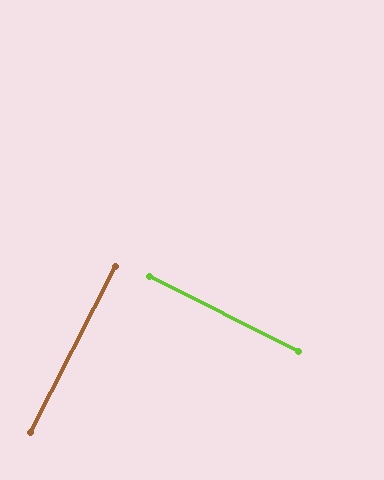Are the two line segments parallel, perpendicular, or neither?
Perpendicular — they meet at approximately 89°.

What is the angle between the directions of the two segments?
Approximately 89 degrees.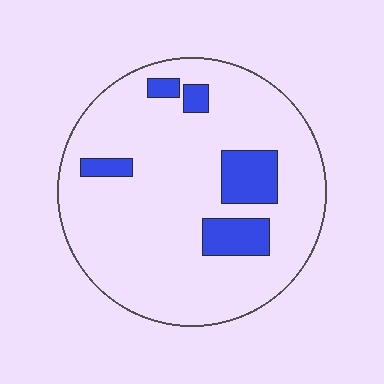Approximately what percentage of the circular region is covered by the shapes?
Approximately 15%.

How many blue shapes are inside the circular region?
5.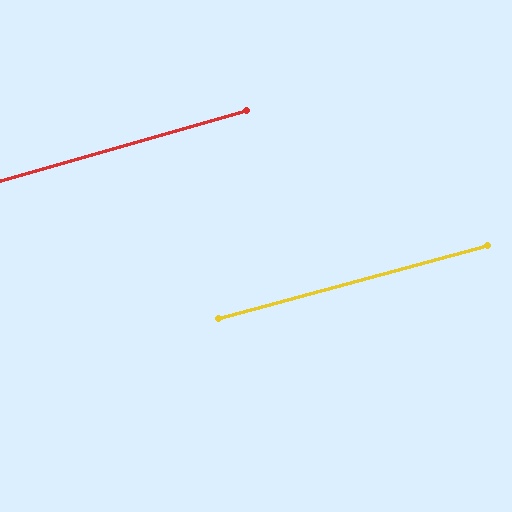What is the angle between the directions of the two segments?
Approximately 1 degree.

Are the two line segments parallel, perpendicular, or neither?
Parallel — their directions differ by only 0.7°.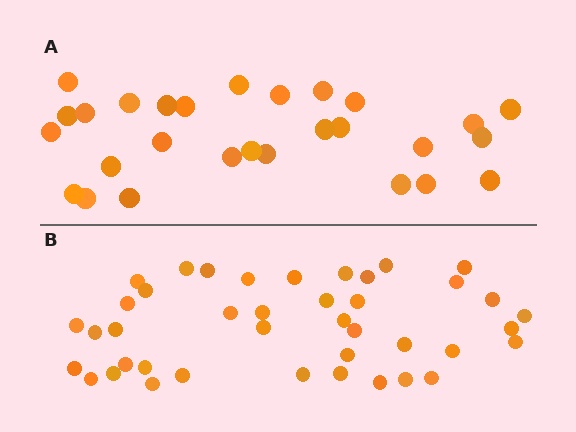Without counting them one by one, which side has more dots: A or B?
Region B (the bottom region) has more dots.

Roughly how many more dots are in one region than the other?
Region B has approximately 15 more dots than region A.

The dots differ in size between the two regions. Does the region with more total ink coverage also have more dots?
No. Region A has more total ink coverage because its dots are larger, but region B actually contains more individual dots. Total area can be misleading — the number of items is what matters here.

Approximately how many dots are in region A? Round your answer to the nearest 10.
About 30 dots. (The exact count is 28, which rounds to 30.)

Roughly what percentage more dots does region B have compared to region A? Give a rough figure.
About 45% more.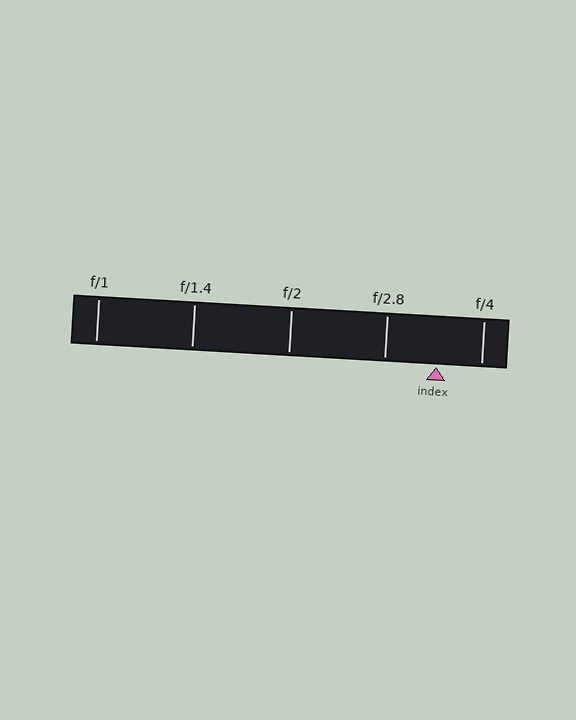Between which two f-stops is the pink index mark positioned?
The index mark is between f/2.8 and f/4.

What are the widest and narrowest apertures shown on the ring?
The widest aperture shown is f/1 and the narrowest is f/4.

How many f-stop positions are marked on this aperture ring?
There are 5 f-stop positions marked.